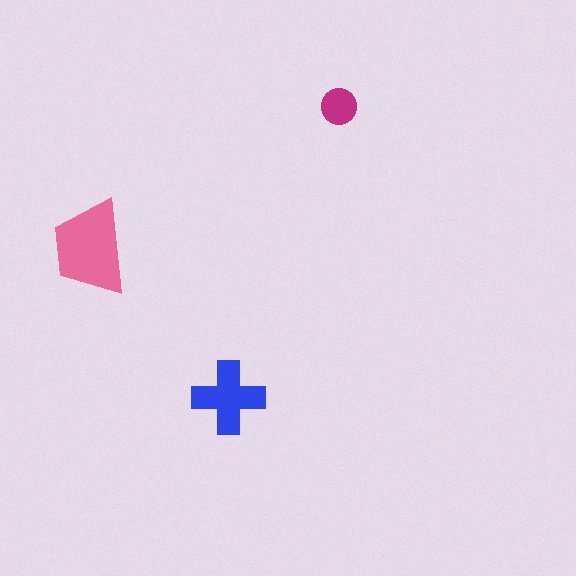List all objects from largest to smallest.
The pink trapezoid, the blue cross, the magenta circle.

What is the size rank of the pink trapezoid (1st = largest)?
1st.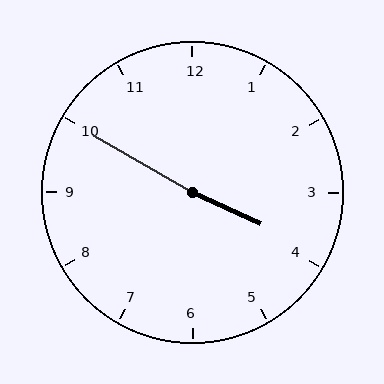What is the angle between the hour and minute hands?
Approximately 175 degrees.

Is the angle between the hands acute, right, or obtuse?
It is obtuse.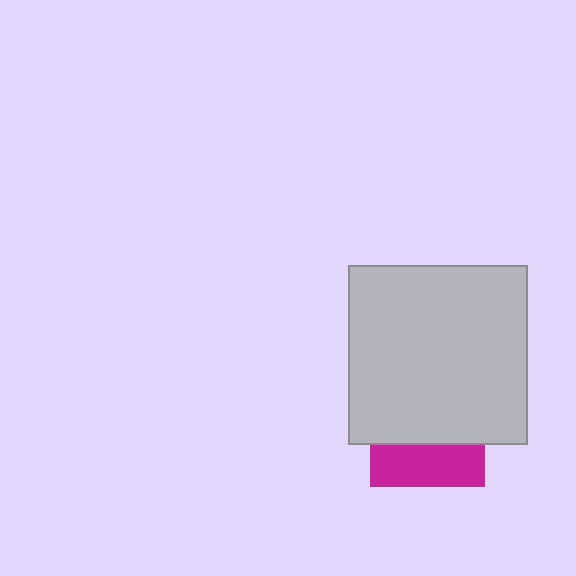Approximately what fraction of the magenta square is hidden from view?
Roughly 63% of the magenta square is hidden behind the light gray square.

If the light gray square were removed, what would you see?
You would see the complete magenta square.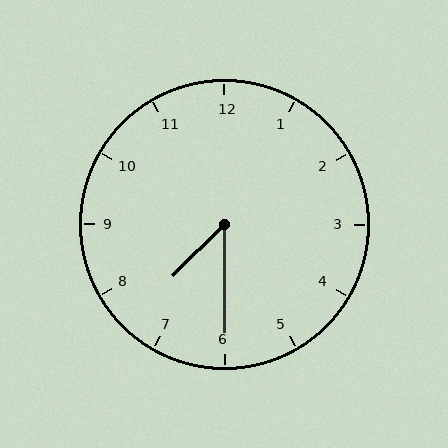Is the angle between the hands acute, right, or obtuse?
It is acute.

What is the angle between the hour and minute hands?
Approximately 45 degrees.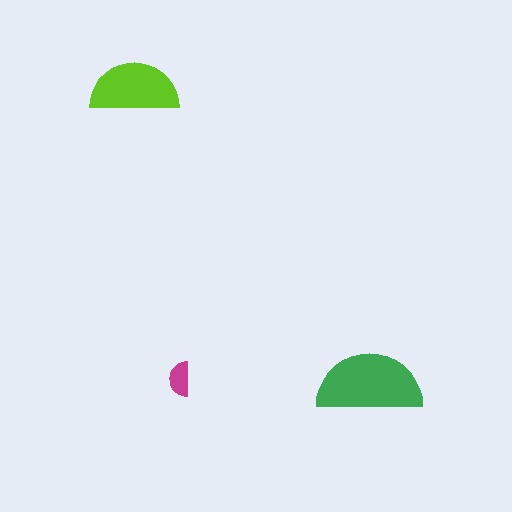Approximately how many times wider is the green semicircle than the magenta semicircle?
About 3 times wider.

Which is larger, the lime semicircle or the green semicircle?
The green one.